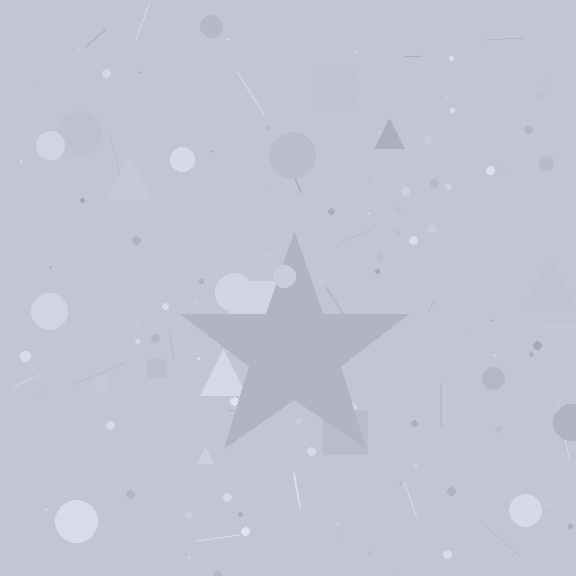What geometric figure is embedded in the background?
A star is embedded in the background.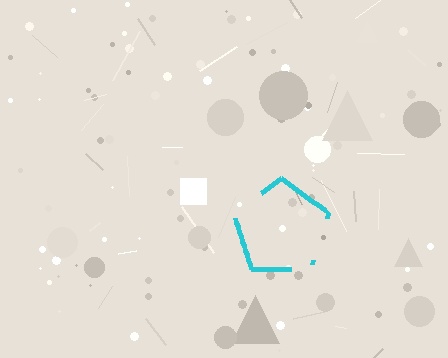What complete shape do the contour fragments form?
The contour fragments form a pentagon.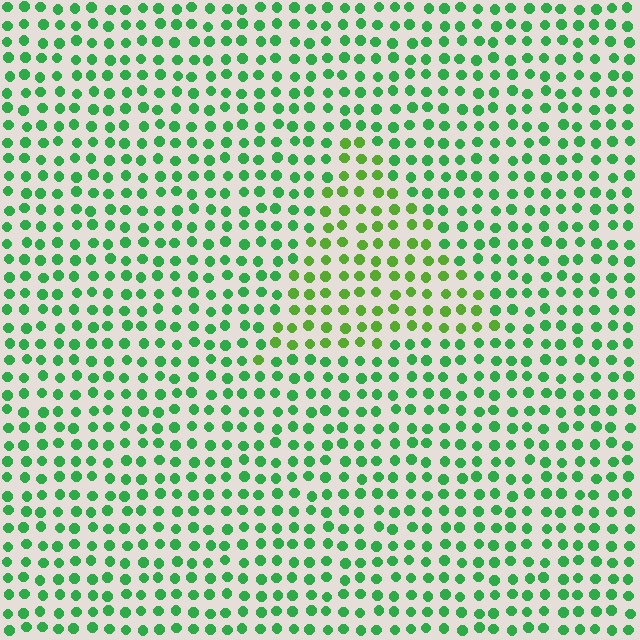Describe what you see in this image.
The image is filled with small green elements in a uniform arrangement. A triangle-shaped region is visible where the elements are tinted to a slightly different hue, forming a subtle color boundary.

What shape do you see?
I see a triangle.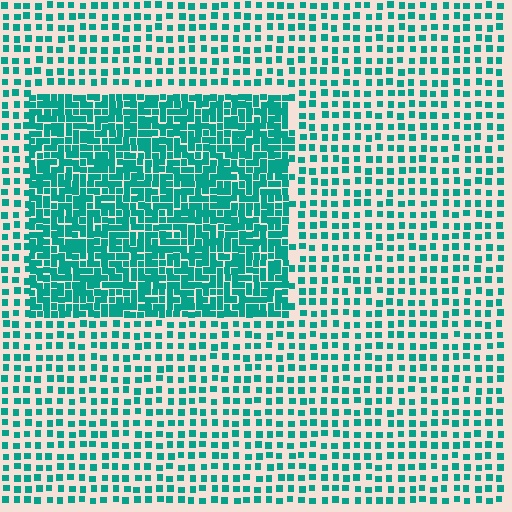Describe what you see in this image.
The image contains small teal elements arranged at two different densities. A rectangle-shaped region is visible where the elements are more densely packed than the surrounding area.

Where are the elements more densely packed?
The elements are more densely packed inside the rectangle boundary.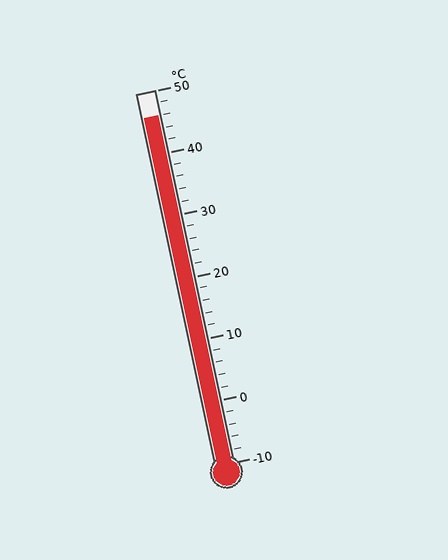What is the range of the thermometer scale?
The thermometer scale ranges from -10°C to 50°C.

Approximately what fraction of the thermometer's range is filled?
The thermometer is filled to approximately 95% of its range.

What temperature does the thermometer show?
The thermometer shows approximately 46°C.